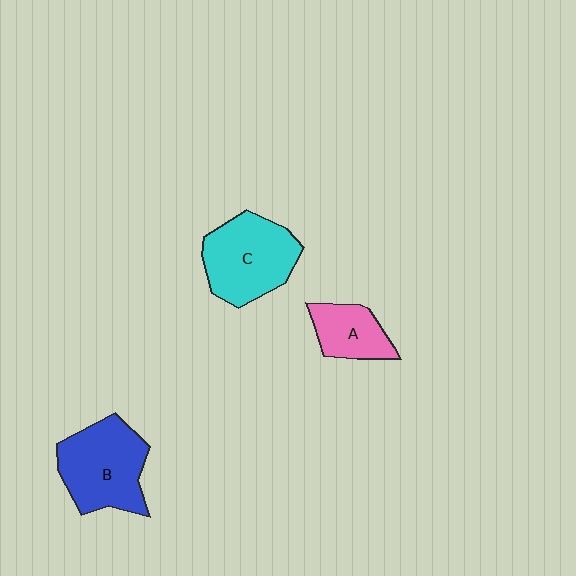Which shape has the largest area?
Shape B (blue).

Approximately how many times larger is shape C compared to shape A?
Approximately 1.8 times.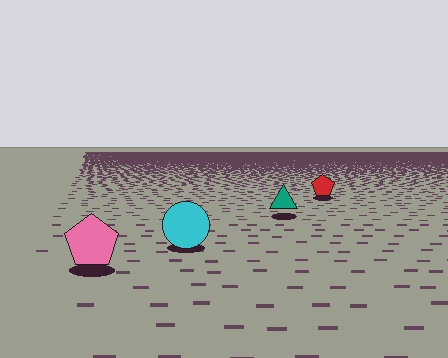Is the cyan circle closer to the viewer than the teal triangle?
Yes. The cyan circle is closer — you can tell from the texture gradient: the ground texture is coarser near it.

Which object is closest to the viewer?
The pink pentagon is closest. The texture marks near it are larger and more spread out.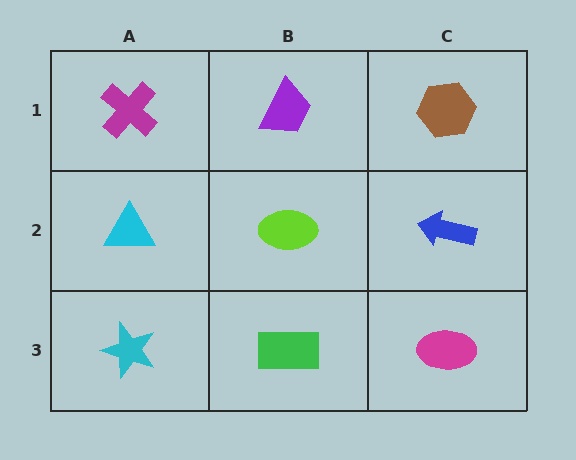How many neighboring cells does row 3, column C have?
2.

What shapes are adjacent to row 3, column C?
A blue arrow (row 2, column C), a green rectangle (row 3, column B).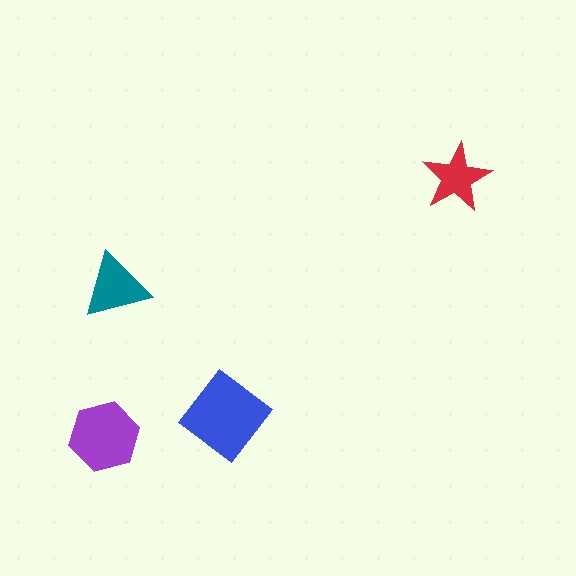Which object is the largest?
The blue diamond.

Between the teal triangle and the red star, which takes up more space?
The teal triangle.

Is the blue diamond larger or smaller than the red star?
Larger.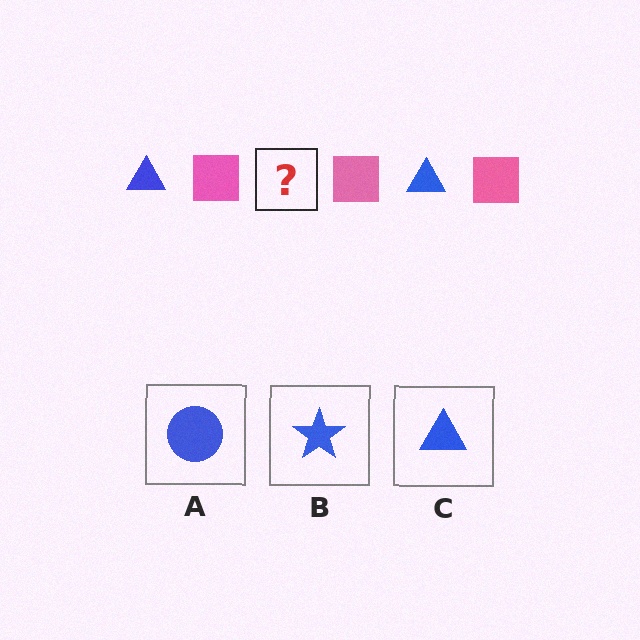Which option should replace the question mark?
Option C.